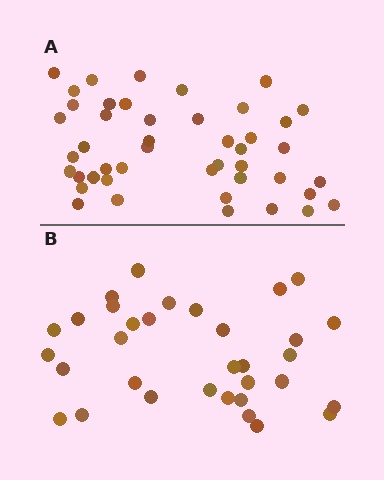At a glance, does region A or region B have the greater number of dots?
Region A (the top region) has more dots.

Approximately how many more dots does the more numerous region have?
Region A has roughly 12 or so more dots than region B.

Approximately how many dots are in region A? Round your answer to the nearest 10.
About 40 dots. (The exact count is 45, which rounds to 40.)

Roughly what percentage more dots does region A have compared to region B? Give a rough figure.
About 35% more.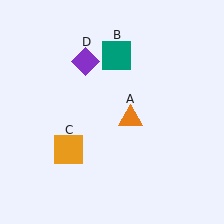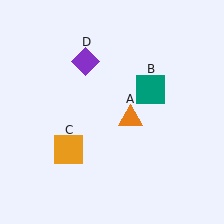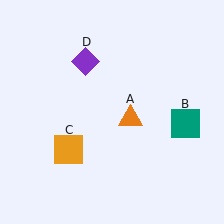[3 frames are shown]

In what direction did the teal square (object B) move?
The teal square (object B) moved down and to the right.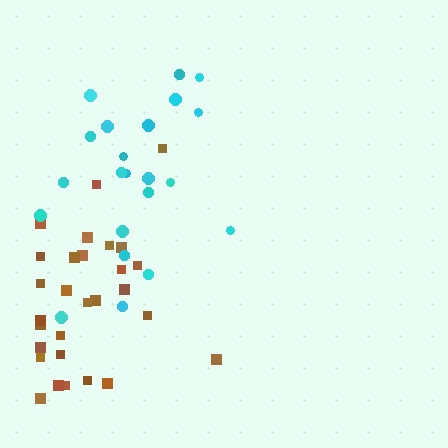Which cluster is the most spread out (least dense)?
Cyan.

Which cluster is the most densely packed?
Brown.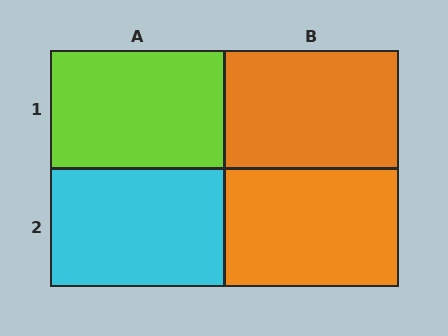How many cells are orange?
2 cells are orange.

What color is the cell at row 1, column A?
Lime.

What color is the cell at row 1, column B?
Orange.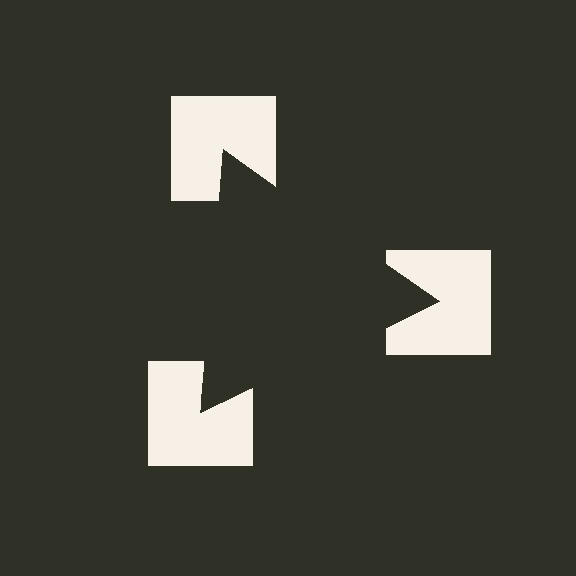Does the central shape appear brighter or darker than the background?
It typically appears slightly darker than the background, even though no actual brightness change is drawn.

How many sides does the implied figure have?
3 sides.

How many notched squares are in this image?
There are 3 — one at each vertex of the illusory triangle.